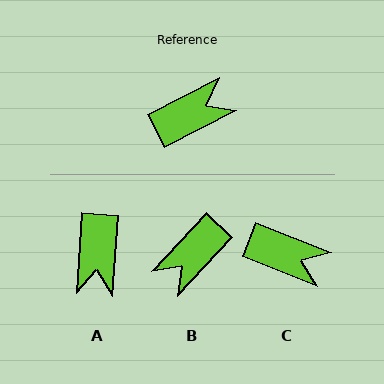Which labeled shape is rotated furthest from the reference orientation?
B, about 160 degrees away.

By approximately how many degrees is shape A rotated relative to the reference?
Approximately 121 degrees clockwise.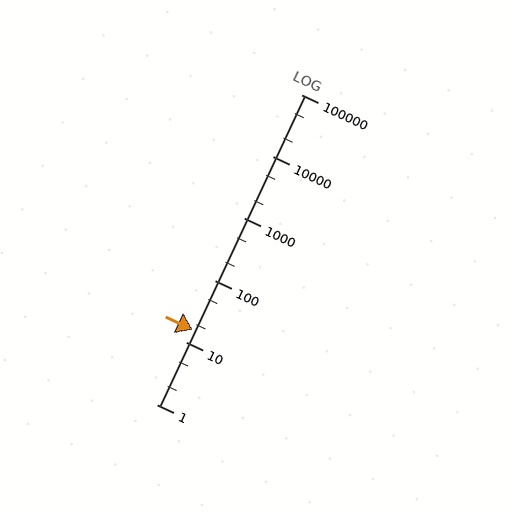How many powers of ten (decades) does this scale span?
The scale spans 5 decades, from 1 to 100000.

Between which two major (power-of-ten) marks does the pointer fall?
The pointer is between 10 and 100.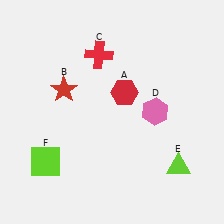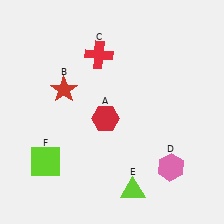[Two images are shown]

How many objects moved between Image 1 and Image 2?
3 objects moved between the two images.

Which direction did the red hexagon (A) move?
The red hexagon (A) moved down.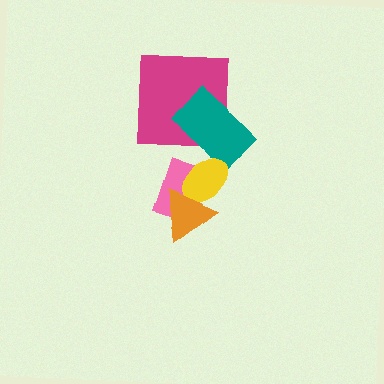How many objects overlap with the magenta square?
1 object overlaps with the magenta square.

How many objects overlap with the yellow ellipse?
3 objects overlap with the yellow ellipse.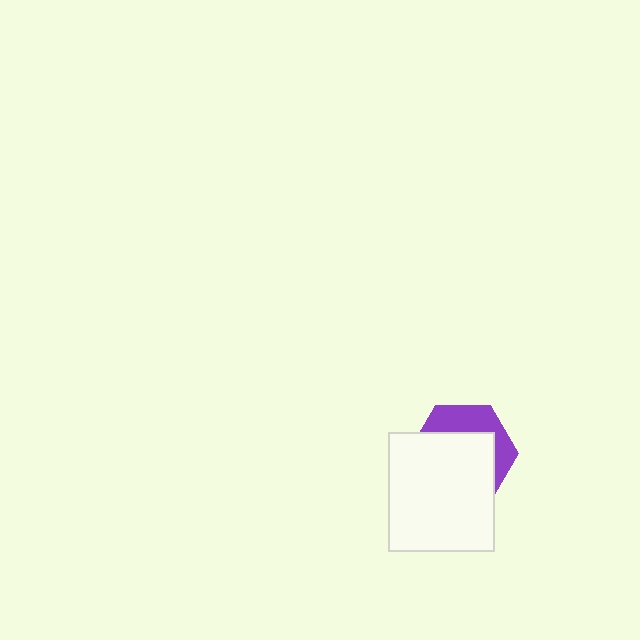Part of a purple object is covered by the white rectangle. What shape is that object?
It is a hexagon.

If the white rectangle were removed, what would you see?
You would see the complete purple hexagon.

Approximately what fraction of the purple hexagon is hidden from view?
Roughly 67% of the purple hexagon is hidden behind the white rectangle.